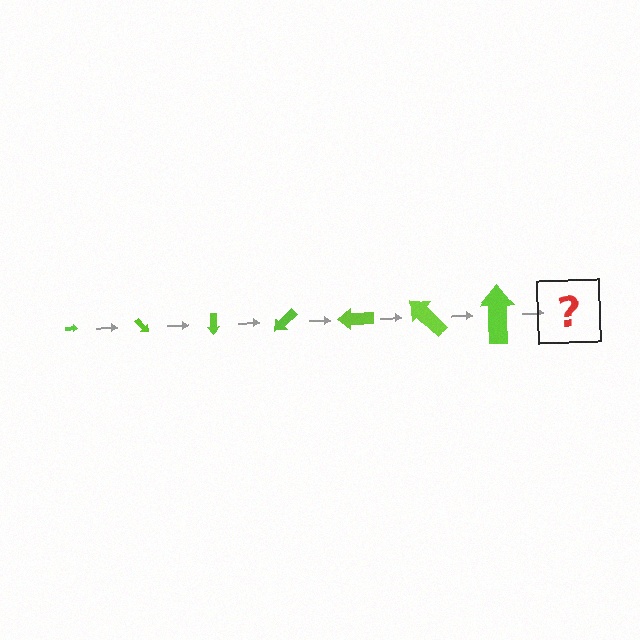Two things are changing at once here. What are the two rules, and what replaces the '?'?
The two rules are that the arrow grows larger each step and it rotates 45 degrees each step. The '?' should be an arrow, larger than the previous one and rotated 315 degrees from the start.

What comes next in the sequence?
The next element should be an arrow, larger than the previous one and rotated 315 degrees from the start.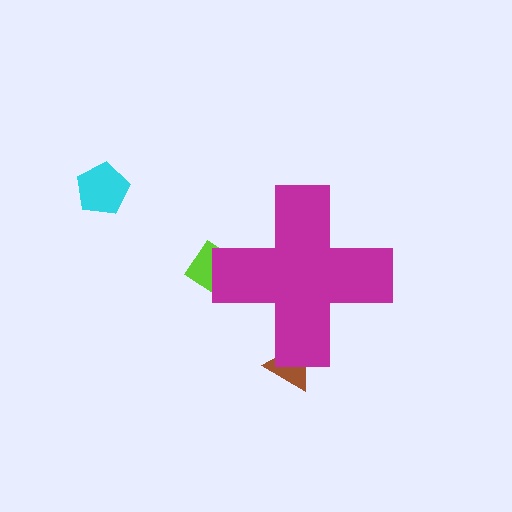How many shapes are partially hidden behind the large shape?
2 shapes are partially hidden.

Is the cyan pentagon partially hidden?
No, the cyan pentagon is fully visible.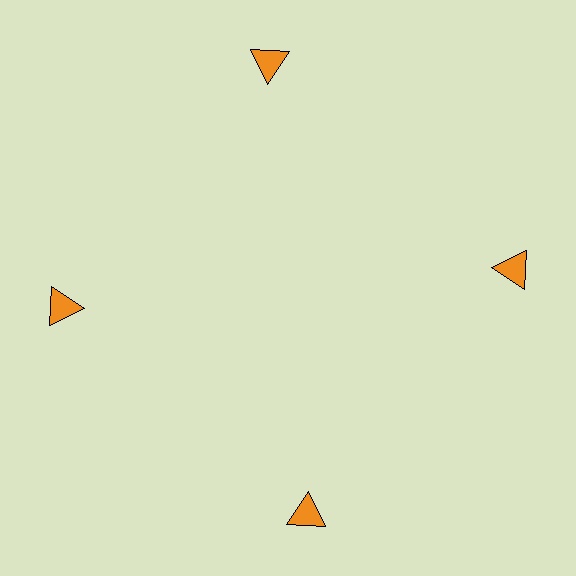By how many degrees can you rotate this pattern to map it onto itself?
The pattern maps onto itself every 90 degrees of rotation.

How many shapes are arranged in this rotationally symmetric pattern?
There are 4 shapes, arranged in 4 groups of 1.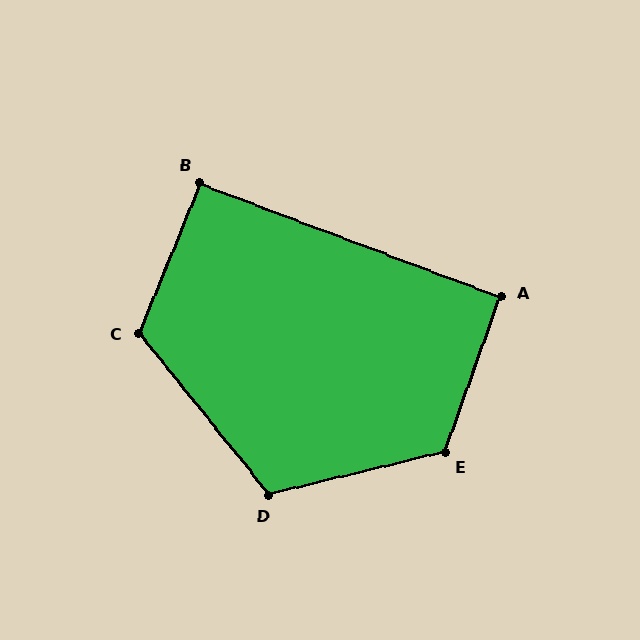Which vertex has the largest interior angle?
E, at approximately 123 degrees.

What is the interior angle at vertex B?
Approximately 91 degrees (approximately right).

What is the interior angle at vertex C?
Approximately 119 degrees (obtuse).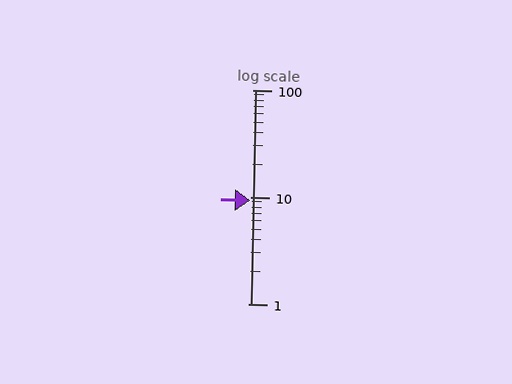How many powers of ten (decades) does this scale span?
The scale spans 2 decades, from 1 to 100.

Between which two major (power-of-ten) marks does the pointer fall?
The pointer is between 1 and 10.